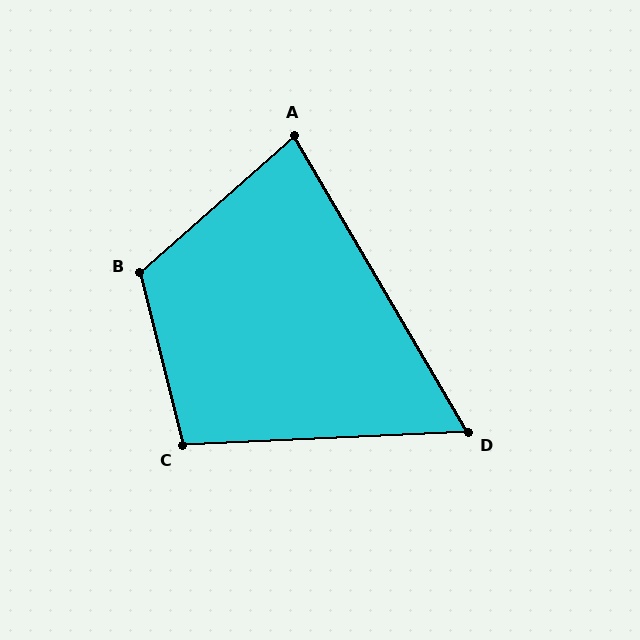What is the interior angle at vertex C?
Approximately 101 degrees (obtuse).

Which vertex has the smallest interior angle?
D, at approximately 62 degrees.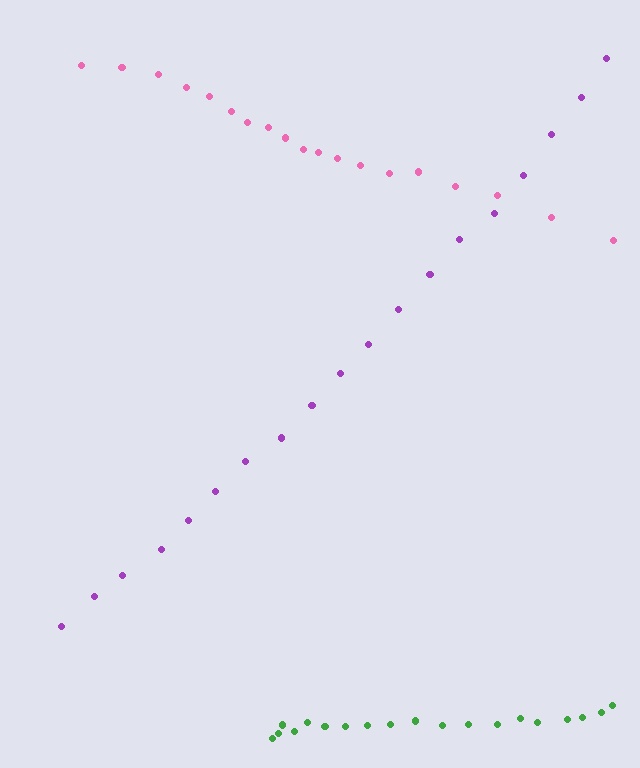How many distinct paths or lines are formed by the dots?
There are 3 distinct paths.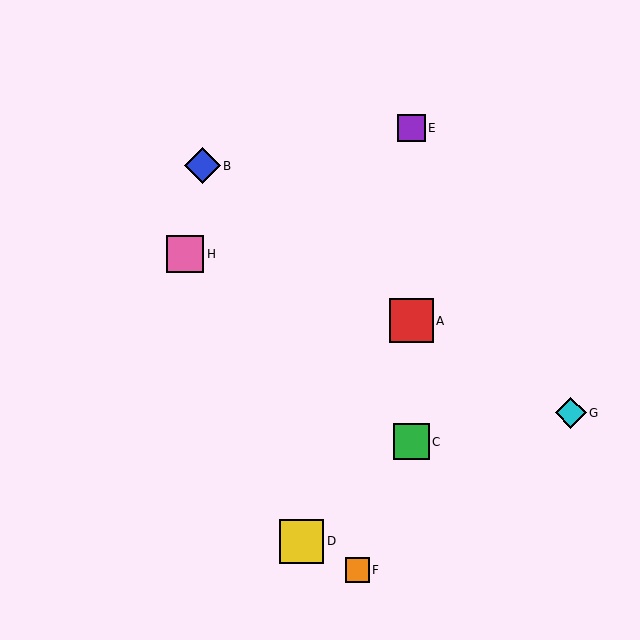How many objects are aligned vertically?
3 objects (A, C, E) are aligned vertically.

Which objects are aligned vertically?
Objects A, C, E are aligned vertically.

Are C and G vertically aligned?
No, C is at x≈411 and G is at x≈571.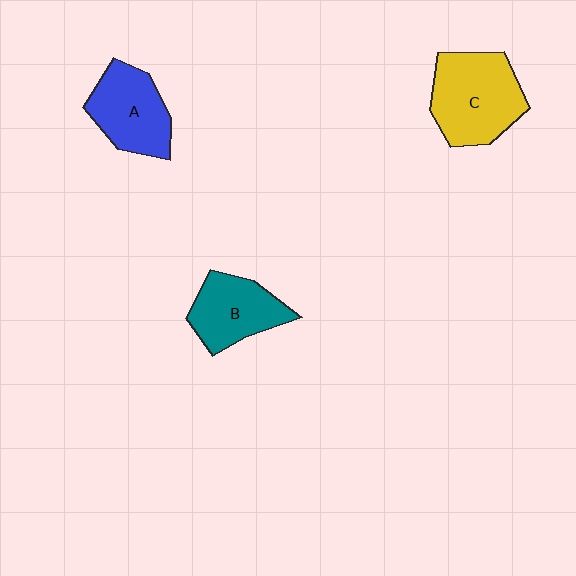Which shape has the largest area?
Shape C (yellow).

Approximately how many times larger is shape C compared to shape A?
Approximately 1.3 times.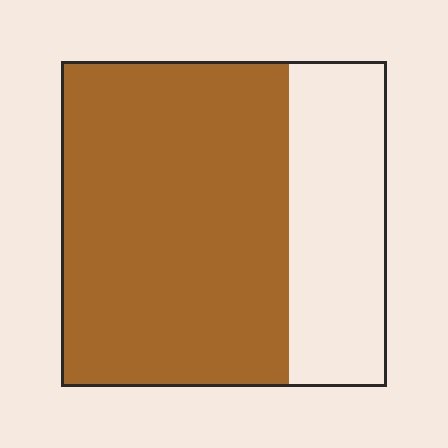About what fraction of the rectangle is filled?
About two thirds (2/3).